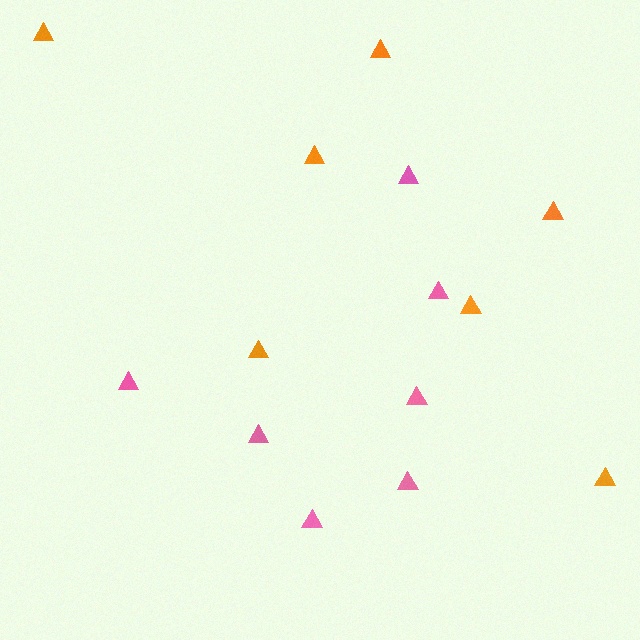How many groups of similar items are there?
There are 2 groups: one group of orange triangles (7) and one group of pink triangles (7).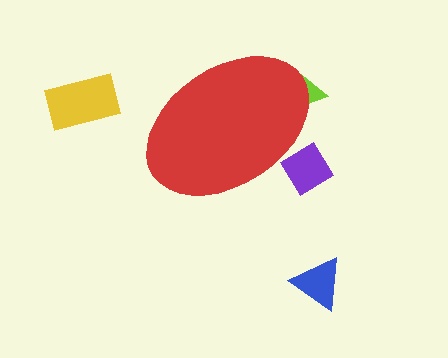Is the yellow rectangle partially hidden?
No, the yellow rectangle is fully visible.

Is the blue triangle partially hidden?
No, the blue triangle is fully visible.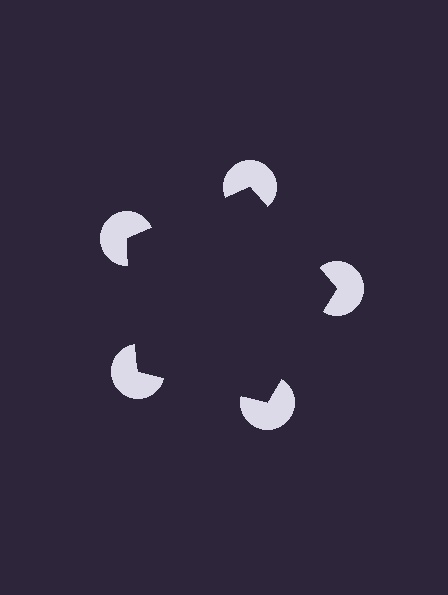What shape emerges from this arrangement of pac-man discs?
An illusory pentagon — its edges are inferred from the aligned wedge cuts in the pac-man discs, not physically drawn.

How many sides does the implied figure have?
5 sides.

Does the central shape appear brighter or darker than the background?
It typically appears slightly darker than the background, even though no actual brightness change is drawn.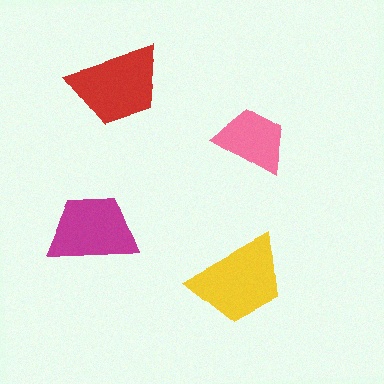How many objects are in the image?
There are 4 objects in the image.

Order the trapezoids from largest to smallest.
the yellow one, the red one, the magenta one, the pink one.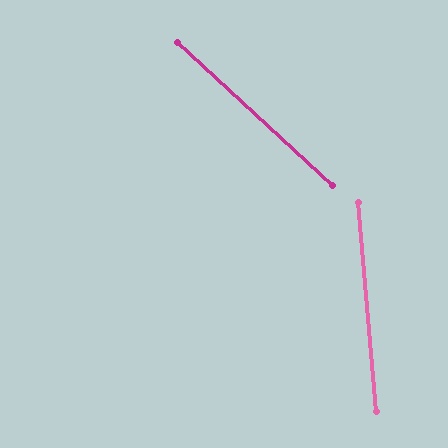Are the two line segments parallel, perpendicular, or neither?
Neither parallel nor perpendicular — they differ by about 42°.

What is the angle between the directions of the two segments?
Approximately 42 degrees.